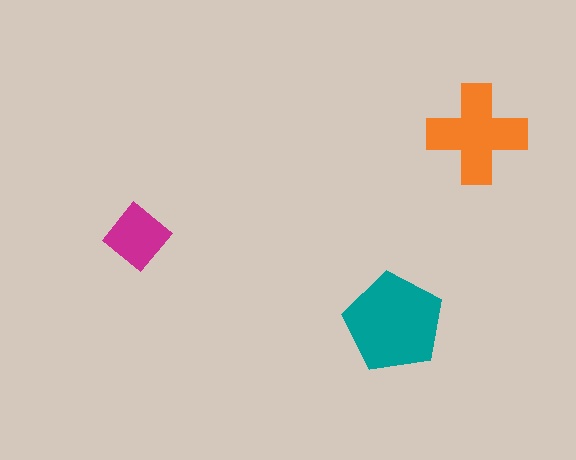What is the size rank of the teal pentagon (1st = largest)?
1st.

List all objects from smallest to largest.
The magenta diamond, the orange cross, the teal pentagon.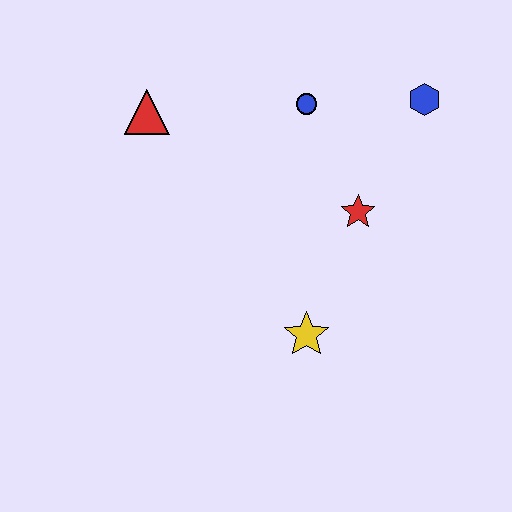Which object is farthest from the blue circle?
The yellow star is farthest from the blue circle.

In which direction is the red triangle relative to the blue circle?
The red triangle is to the left of the blue circle.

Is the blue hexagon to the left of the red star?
No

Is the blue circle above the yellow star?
Yes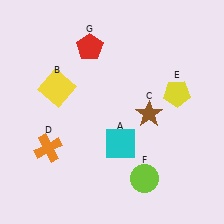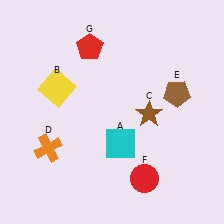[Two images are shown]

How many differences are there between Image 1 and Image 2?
There are 2 differences between the two images.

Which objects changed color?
E changed from yellow to brown. F changed from lime to red.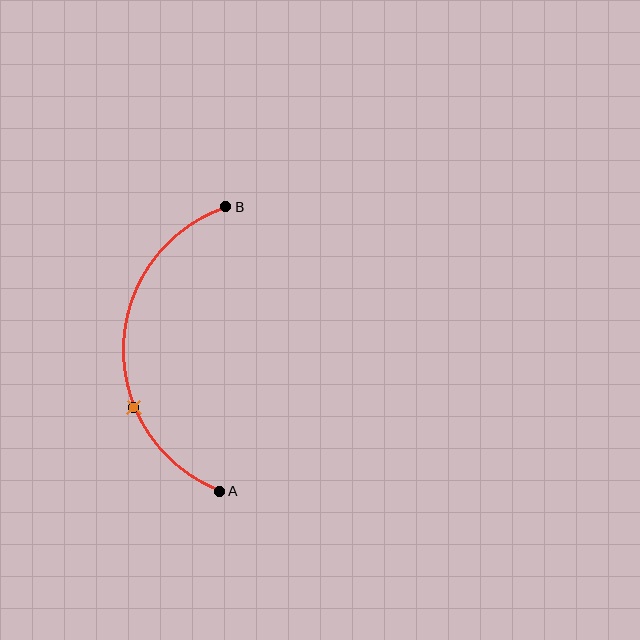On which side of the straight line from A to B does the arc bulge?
The arc bulges to the left of the straight line connecting A and B.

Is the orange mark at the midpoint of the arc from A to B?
No. The orange mark lies on the arc but is closer to endpoint A. The arc midpoint would be at the point on the curve equidistant along the arc from both A and B.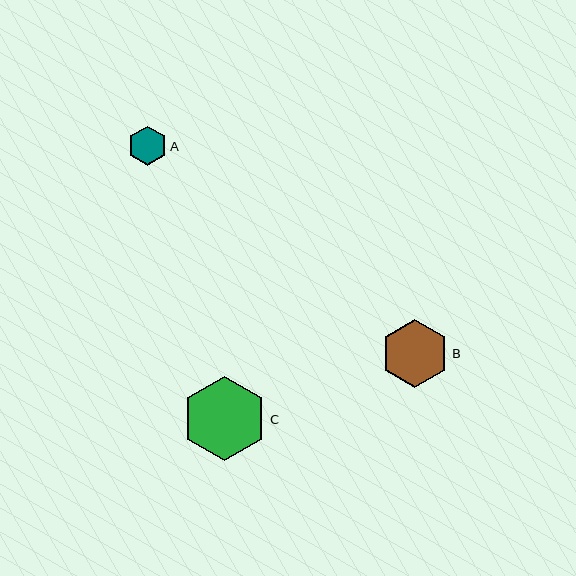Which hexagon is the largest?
Hexagon C is the largest with a size of approximately 84 pixels.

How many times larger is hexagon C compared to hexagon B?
Hexagon C is approximately 1.2 times the size of hexagon B.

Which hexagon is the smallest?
Hexagon A is the smallest with a size of approximately 39 pixels.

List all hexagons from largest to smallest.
From largest to smallest: C, B, A.